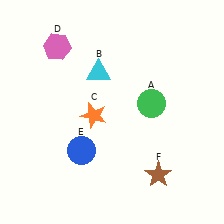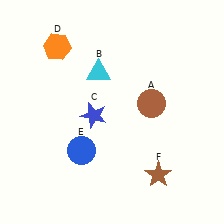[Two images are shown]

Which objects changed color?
A changed from green to brown. C changed from orange to blue. D changed from pink to orange.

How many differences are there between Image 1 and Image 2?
There are 3 differences between the two images.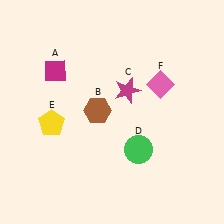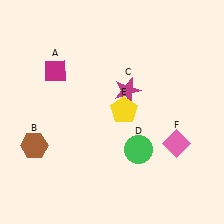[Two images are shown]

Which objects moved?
The objects that moved are: the brown hexagon (B), the yellow pentagon (E), the pink diamond (F).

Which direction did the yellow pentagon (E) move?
The yellow pentagon (E) moved right.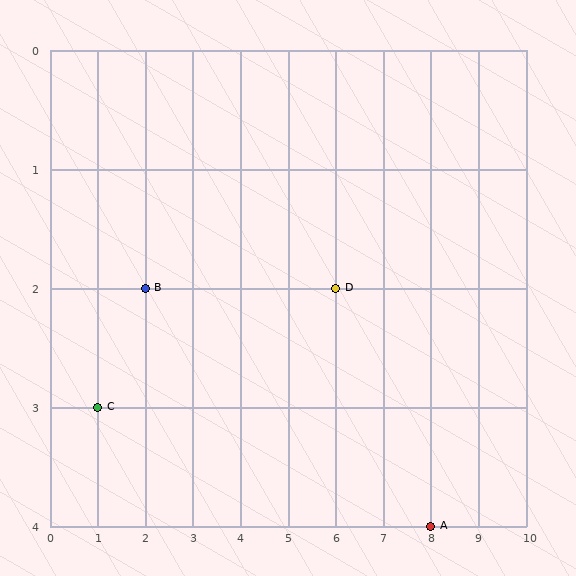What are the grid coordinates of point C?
Point C is at grid coordinates (1, 3).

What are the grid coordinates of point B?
Point B is at grid coordinates (2, 2).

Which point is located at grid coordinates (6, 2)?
Point D is at (6, 2).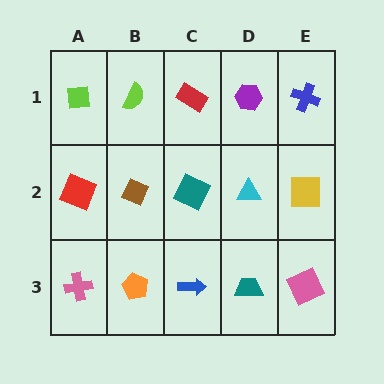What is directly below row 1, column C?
A teal square.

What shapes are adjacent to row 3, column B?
A brown diamond (row 2, column B), a pink cross (row 3, column A), a blue arrow (row 3, column C).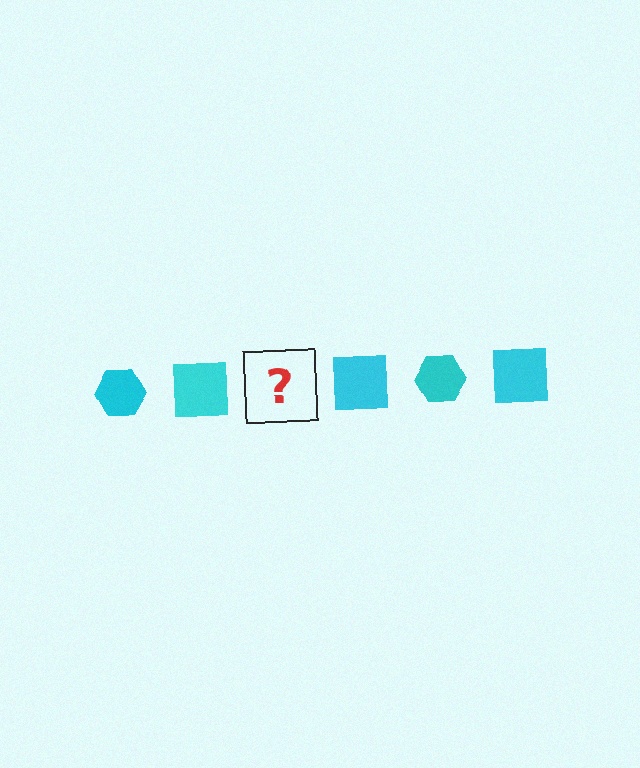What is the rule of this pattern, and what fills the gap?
The rule is that the pattern cycles through hexagon, square shapes in cyan. The gap should be filled with a cyan hexagon.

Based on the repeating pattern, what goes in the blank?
The blank should be a cyan hexagon.